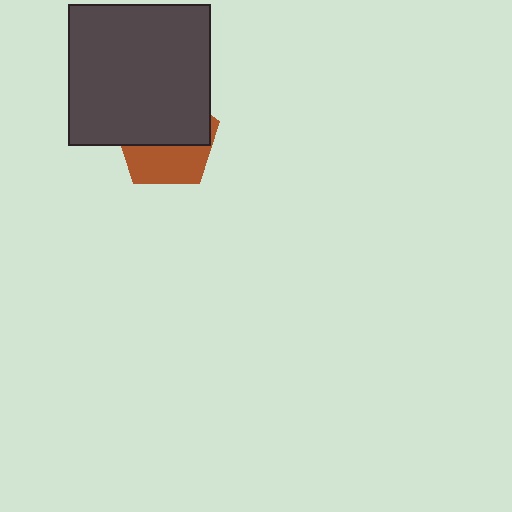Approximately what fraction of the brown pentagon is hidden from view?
Roughly 58% of the brown pentagon is hidden behind the dark gray square.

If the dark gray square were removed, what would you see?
You would see the complete brown pentagon.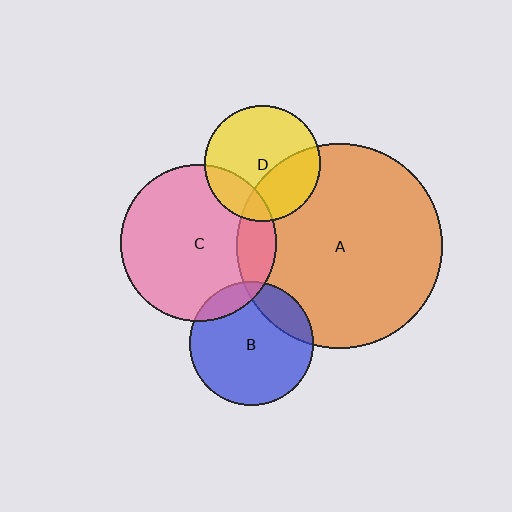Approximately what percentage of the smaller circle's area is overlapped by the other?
Approximately 20%.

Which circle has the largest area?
Circle A (orange).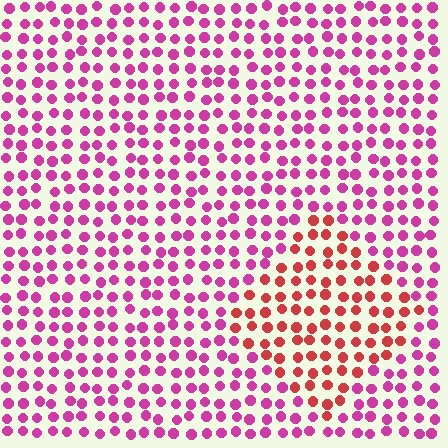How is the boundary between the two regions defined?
The boundary is defined purely by a slight shift in hue (about 41 degrees). Spacing, size, and orientation are identical on both sides.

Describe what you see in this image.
The image is filled with small magenta elements in a uniform arrangement. A diamond-shaped region is visible where the elements are tinted to a slightly different hue, forming a subtle color boundary.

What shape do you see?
I see a diamond.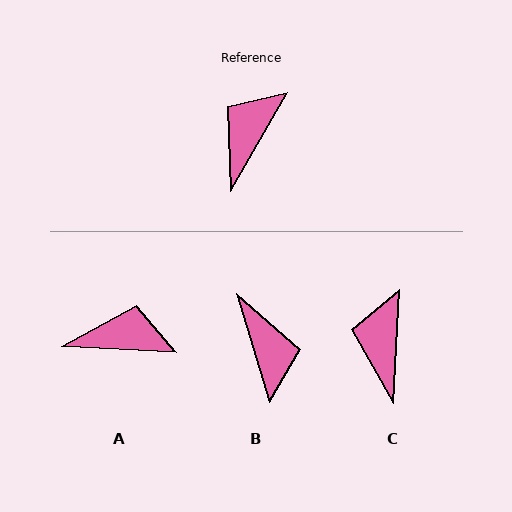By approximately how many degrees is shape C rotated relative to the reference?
Approximately 27 degrees counter-clockwise.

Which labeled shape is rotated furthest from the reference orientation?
B, about 133 degrees away.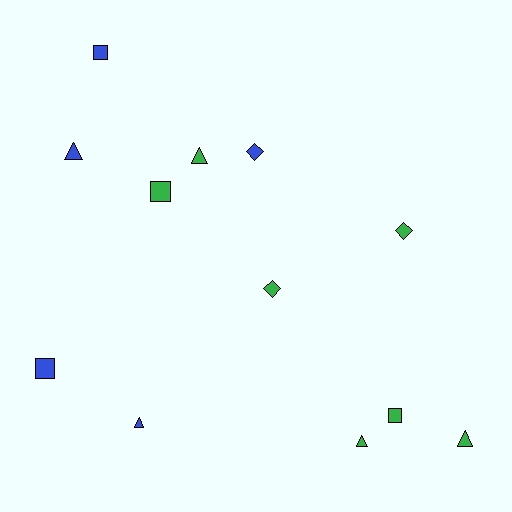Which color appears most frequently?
Green, with 7 objects.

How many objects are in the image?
There are 12 objects.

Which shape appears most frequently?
Triangle, with 5 objects.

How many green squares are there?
There are 2 green squares.